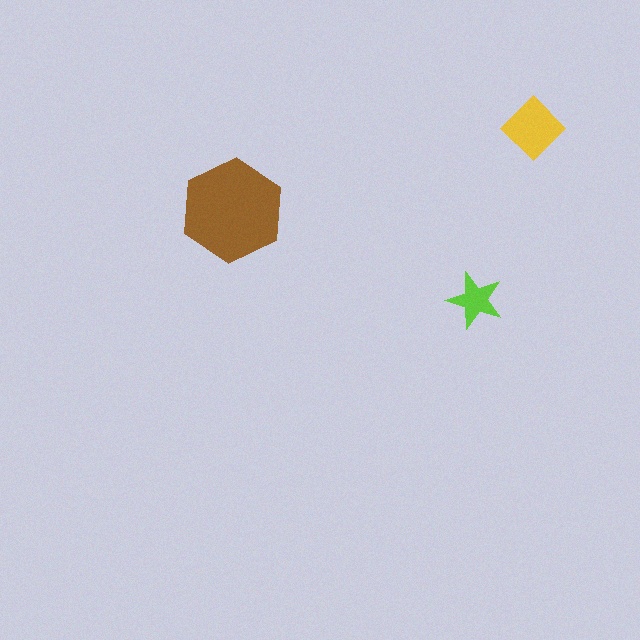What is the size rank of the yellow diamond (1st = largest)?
2nd.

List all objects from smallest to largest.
The lime star, the yellow diamond, the brown hexagon.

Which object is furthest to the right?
The yellow diamond is rightmost.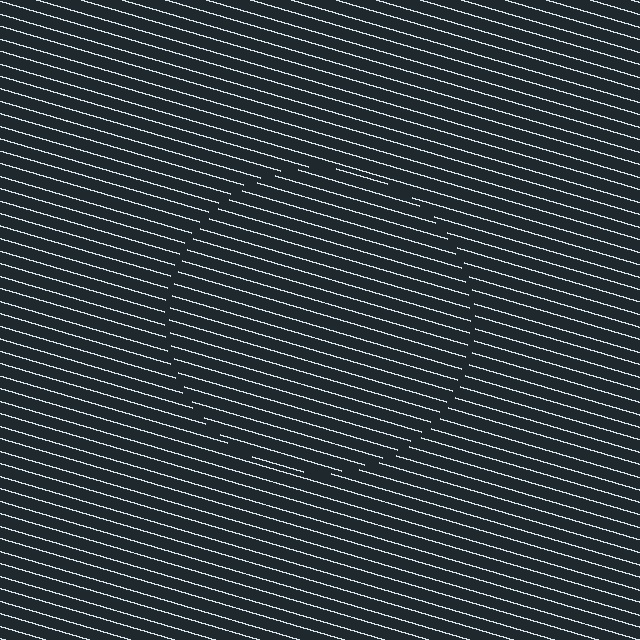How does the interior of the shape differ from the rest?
The interior of the shape contains the same grating, shifted by half a period — the contour is defined by the phase discontinuity where line-ends from the inner and outer gratings abut.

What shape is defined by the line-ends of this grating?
An illusory circle. The interior of the shape contains the same grating, shifted by half a period — the contour is defined by the phase discontinuity where line-ends from the inner and outer gratings abut.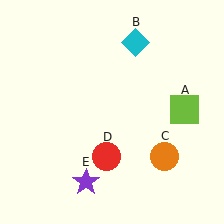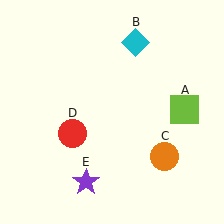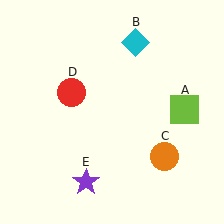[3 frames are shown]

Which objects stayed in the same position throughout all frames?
Lime square (object A) and cyan diamond (object B) and orange circle (object C) and purple star (object E) remained stationary.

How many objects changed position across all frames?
1 object changed position: red circle (object D).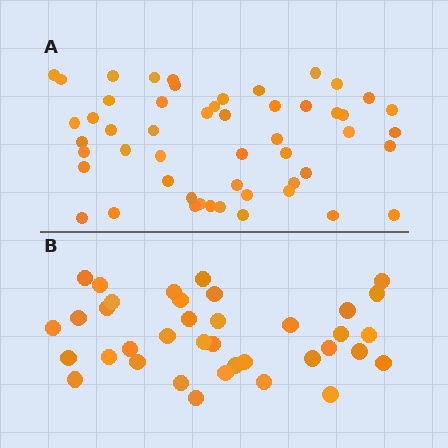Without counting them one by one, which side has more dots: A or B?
Region A (the top region) has more dots.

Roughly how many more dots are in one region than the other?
Region A has approximately 15 more dots than region B.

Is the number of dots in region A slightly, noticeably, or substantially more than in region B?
Region A has noticeably more, but not dramatically so. The ratio is roughly 1.4 to 1.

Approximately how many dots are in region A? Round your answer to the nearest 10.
About 50 dots. (The exact count is 52, which rounds to 50.)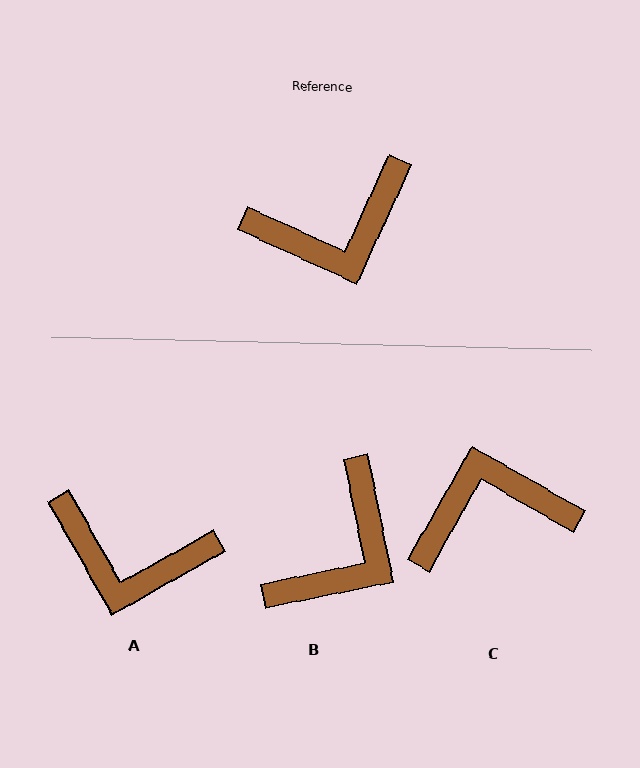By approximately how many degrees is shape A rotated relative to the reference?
Approximately 36 degrees clockwise.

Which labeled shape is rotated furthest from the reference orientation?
C, about 175 degrees away.